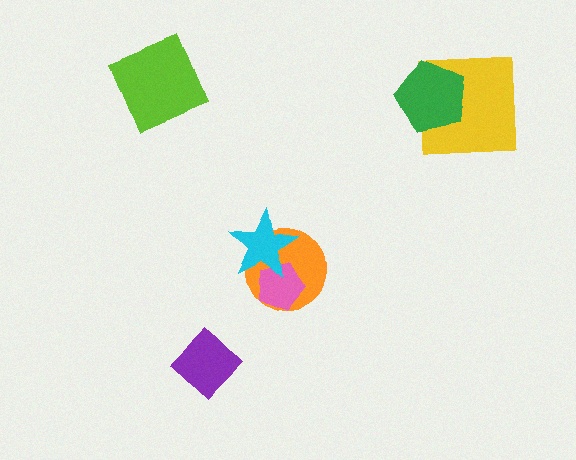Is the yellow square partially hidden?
Yes, it is partially covered by another shape.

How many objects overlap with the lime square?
0 objects overlap with the lime square.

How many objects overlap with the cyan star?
2 objects overlap with the cyan star.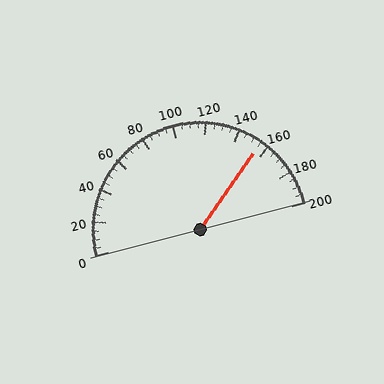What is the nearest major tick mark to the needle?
The nearest major tick mark is 160.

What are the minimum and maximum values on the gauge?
The gauge ranges from 0 to 200.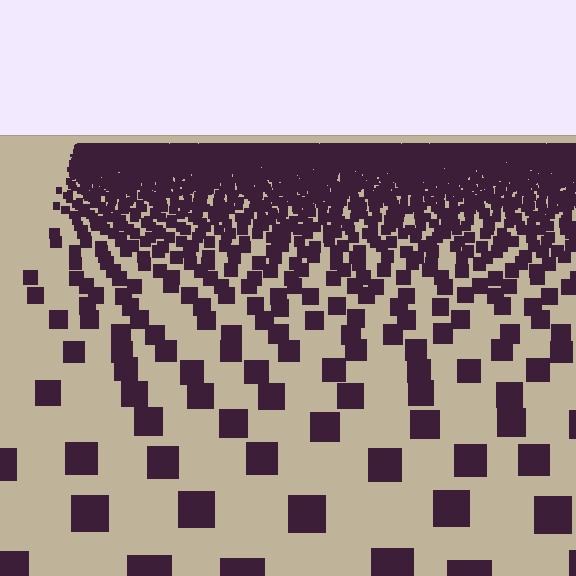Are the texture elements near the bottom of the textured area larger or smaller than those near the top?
Larger. Near the bottom, elements are closer to the viewer and appear at a bigger on-screen size.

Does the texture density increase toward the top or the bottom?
Density increases toward the top.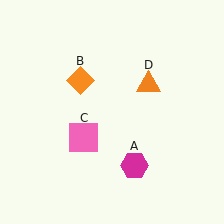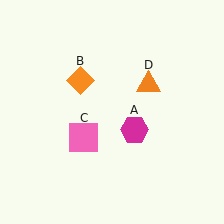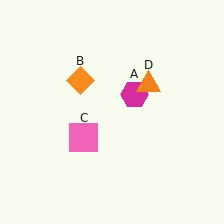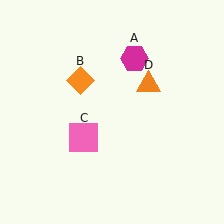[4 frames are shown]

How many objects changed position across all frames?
1 object changed position: magenta hexagon (object A).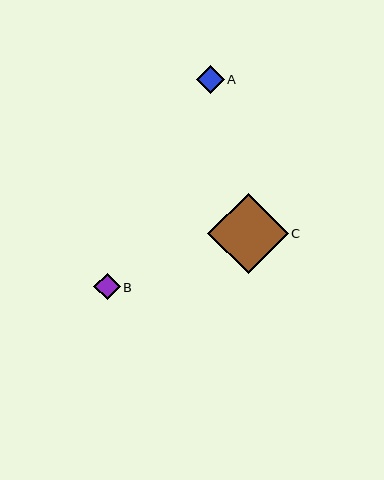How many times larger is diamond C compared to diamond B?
Diamond C is approximately 3.0 times the size of diamond B.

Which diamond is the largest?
Diamond C is the largest with a size of approximately 81 pixels.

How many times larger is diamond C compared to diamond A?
Diamond C is approximately 2.9 times the size of diamond A.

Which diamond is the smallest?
Diamond B is the smallest with a size of approximately 27 pixels.